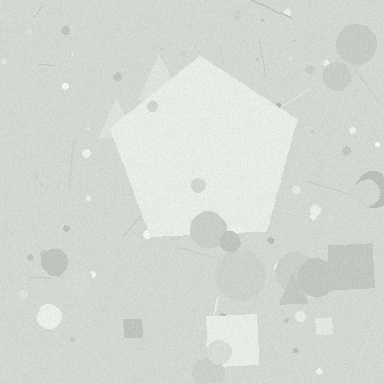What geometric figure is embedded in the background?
A pentagon is embedded in the background.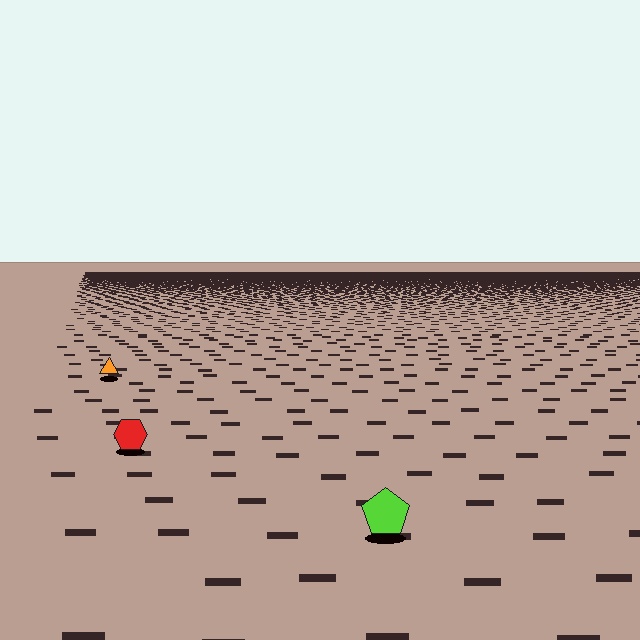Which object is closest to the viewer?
The lime pentagon is closest. The texture marks near it are larger and more spread out.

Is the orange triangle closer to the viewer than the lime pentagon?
No. The lime pentagon is closer — you can tell from the texture gradient: the ground texture is coarser near it.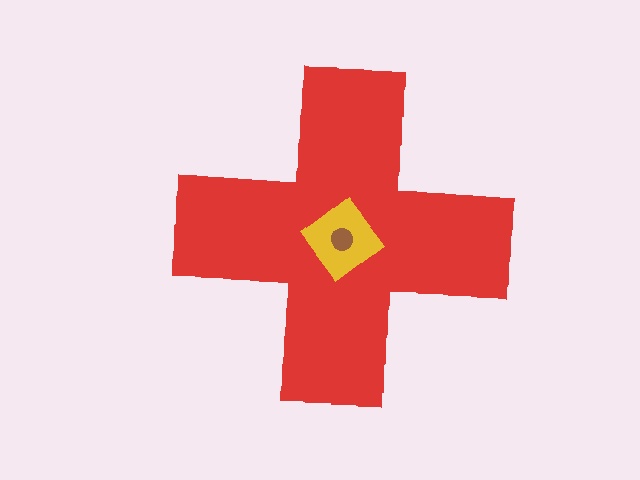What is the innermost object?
The brown circle.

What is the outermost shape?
The red cross.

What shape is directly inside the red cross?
The yellow diamond.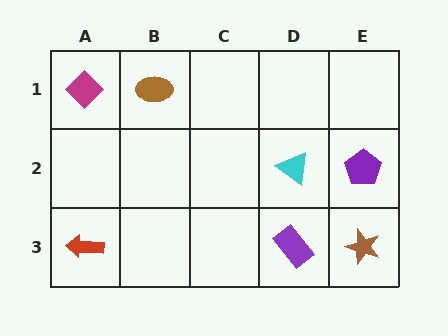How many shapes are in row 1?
2 shapes.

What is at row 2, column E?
A purple pentagon.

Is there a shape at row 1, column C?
No, that cell is empty.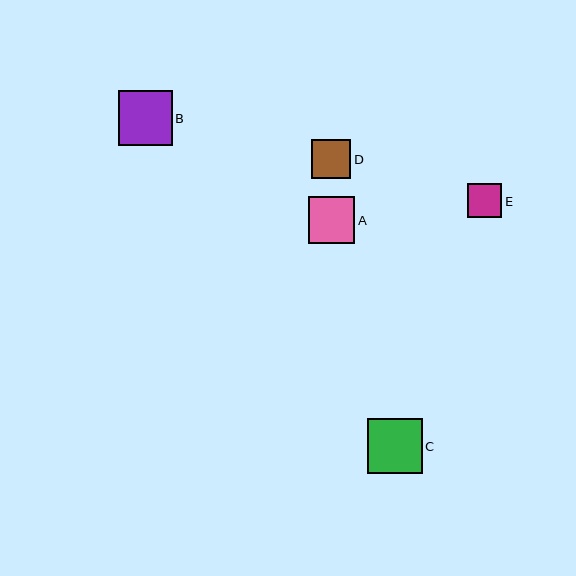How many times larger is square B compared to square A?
Square B is approximately 1.2 times the size of square A.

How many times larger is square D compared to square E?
Square D is approximately 1.1 times the size of square E.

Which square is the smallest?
Square E is the smallest with a size of approximately 34 pixels.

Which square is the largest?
Square C is the largest with a size of approximately 55 pixels.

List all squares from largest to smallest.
From largest to smallest: C, B, A, D, E.